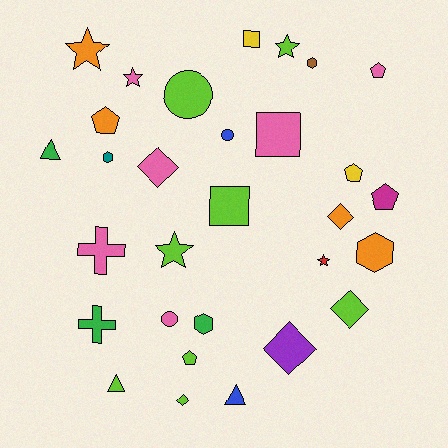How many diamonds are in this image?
There are 5 diamonds.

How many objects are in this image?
There are 30 objects.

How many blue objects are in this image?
There are 2 blue objects.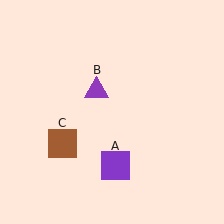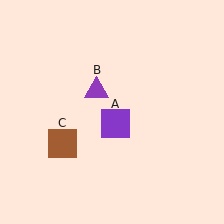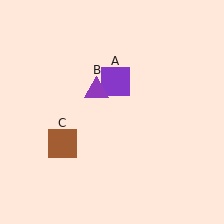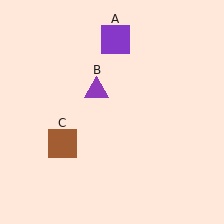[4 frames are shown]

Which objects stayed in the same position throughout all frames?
Purple triangle (object B) and brown square (object C) remained stationary.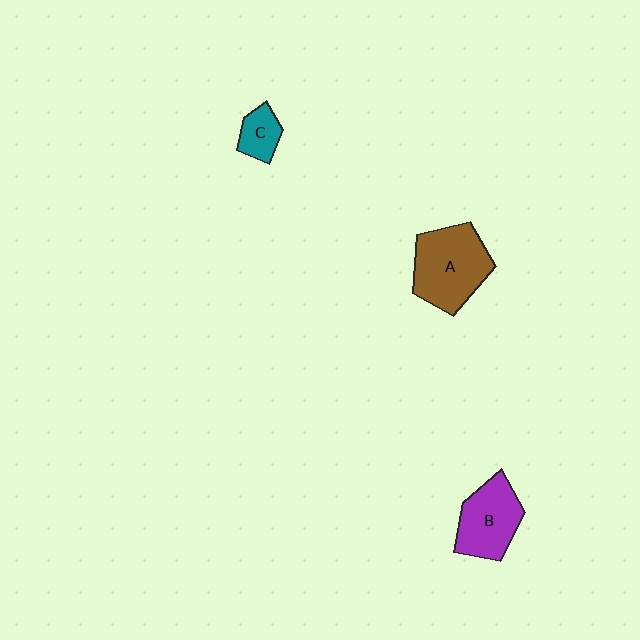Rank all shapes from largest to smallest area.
From largest to smallest: A (brown), B (purple), C (teal).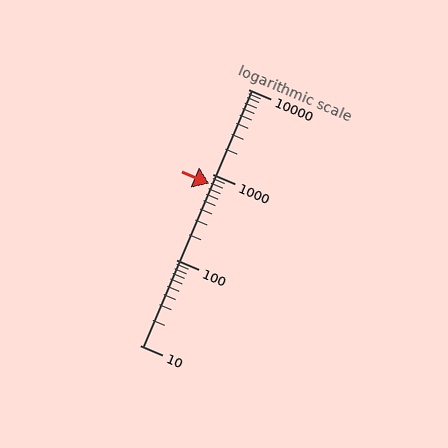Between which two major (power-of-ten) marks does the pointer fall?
The pointer is between 100 and 1000.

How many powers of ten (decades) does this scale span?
The scale spans 3 decades, from 10 to 10000.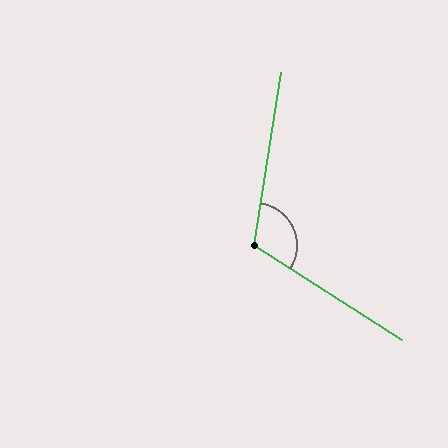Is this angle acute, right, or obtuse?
It is obtuse.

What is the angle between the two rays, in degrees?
Approximately 114 degrees.